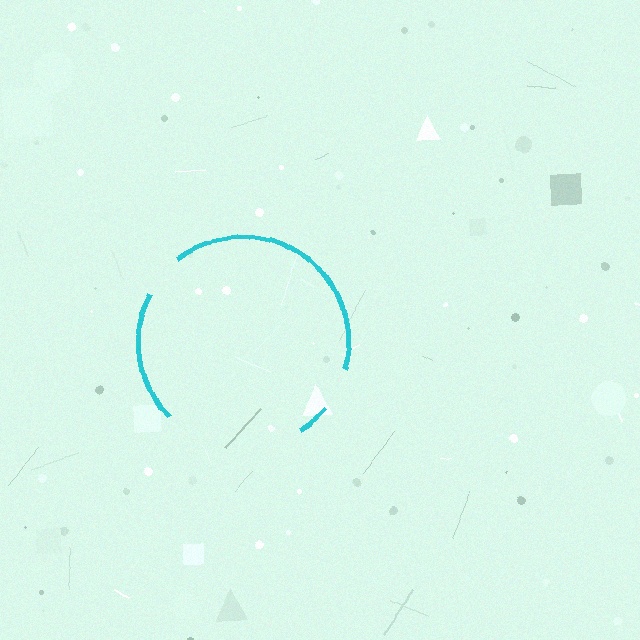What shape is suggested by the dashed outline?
The dashed outline suggests a circle.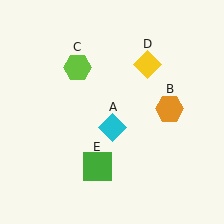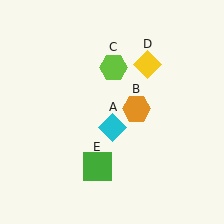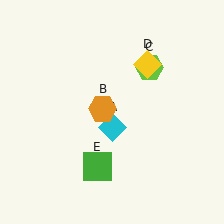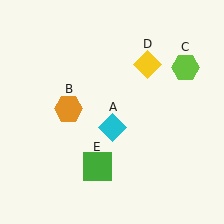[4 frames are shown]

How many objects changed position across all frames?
2 objects changed position: orange hexagon (object B), lime hexagon (object C).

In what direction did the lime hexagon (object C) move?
The lime hexagon (object C) moved right.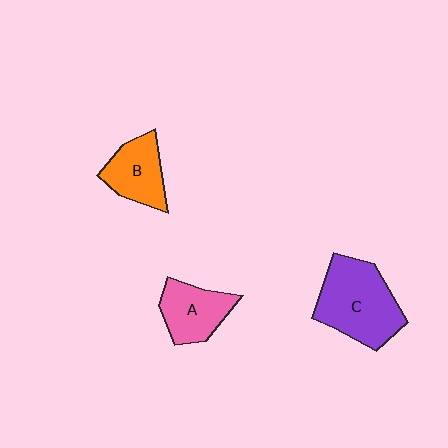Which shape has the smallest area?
Shape B (orange).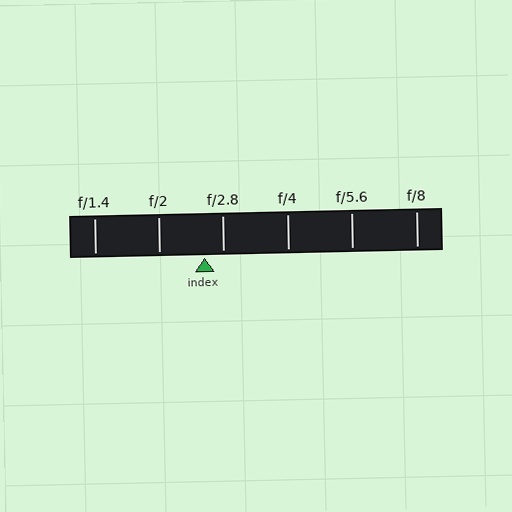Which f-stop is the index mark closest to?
The index mark is closest to f/2.8.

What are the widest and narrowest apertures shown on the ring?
The widest aperture shown is f/1.4 and the narrowest is f/8.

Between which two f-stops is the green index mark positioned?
The index mark is between f/2 and f/2.8.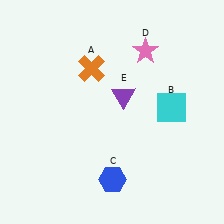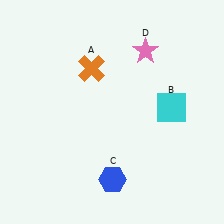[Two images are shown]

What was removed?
The purple triangle (E) was removed in Image 2.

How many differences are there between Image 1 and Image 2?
There is 1 difference between the two images.